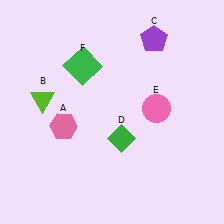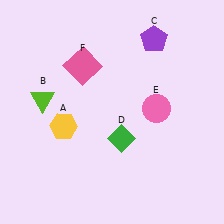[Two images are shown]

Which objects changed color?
A changed from pink to yellow. F changed from green to pink.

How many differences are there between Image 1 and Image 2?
There are 2 differences between the two images.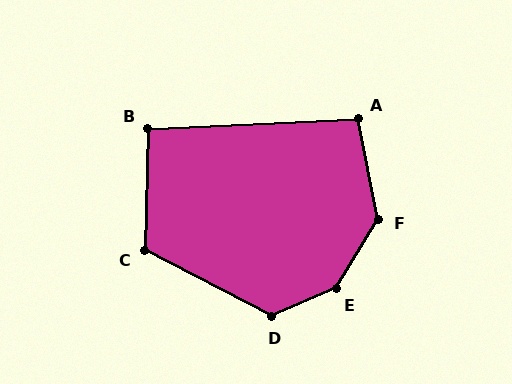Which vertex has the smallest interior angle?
B, at approximately 94 degrees.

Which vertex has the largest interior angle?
E, at approximately 145 degrees.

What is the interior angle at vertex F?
Approximately 137 degrees (obtuse).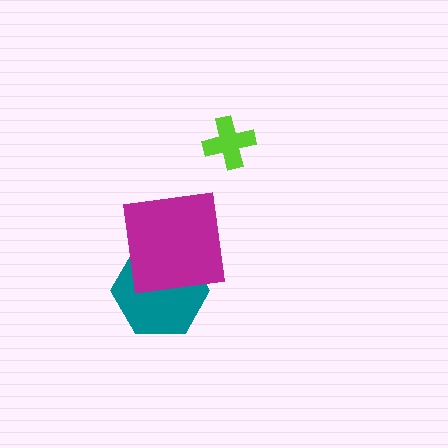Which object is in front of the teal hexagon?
The magenta square is in front of the teal hexagon.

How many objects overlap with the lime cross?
0 objects overlap with the lime cross.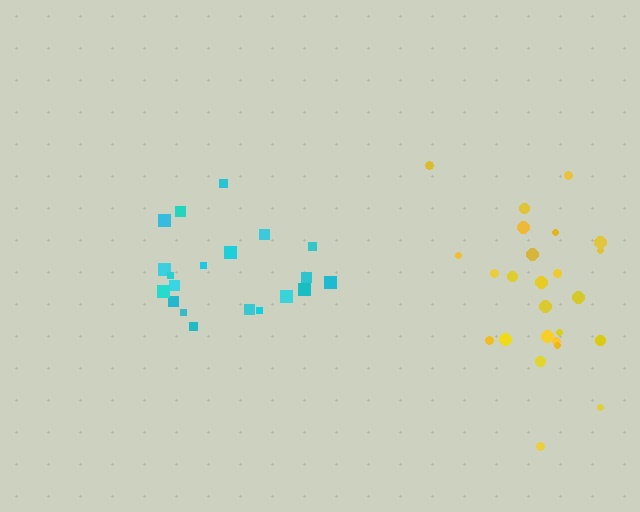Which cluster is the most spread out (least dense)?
Yellow.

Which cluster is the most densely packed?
Cyan.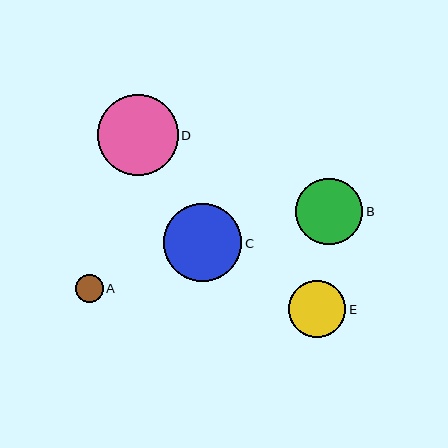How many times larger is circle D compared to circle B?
Circle D is approximately 1.2 times the size of circle B.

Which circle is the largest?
Circle D is the largest with a size of approximately 81 pixels.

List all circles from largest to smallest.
From largest to smallest: D, C, B, E, A.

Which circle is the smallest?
Circle A is the smallest with a size of approximately 28 pixels.